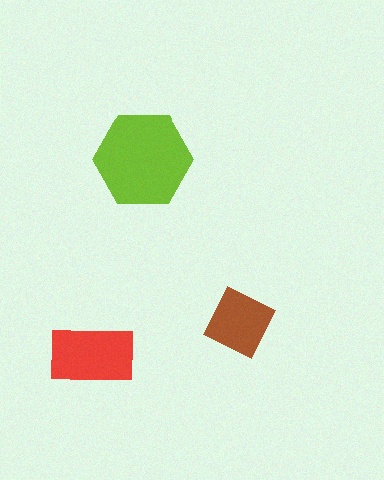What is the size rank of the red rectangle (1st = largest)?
2nd.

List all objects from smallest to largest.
The brown diamond, the red rectangle, the lime hexagon.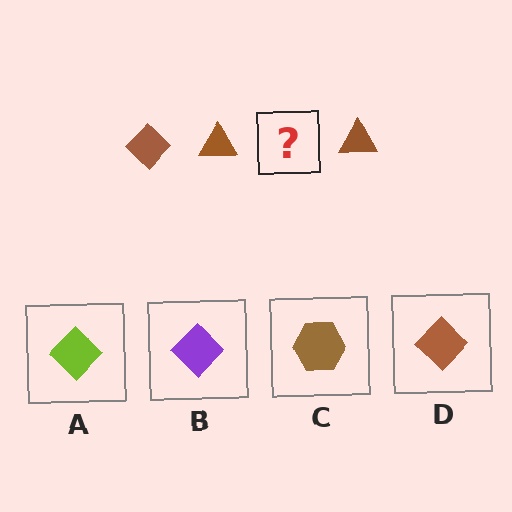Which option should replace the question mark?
Option D.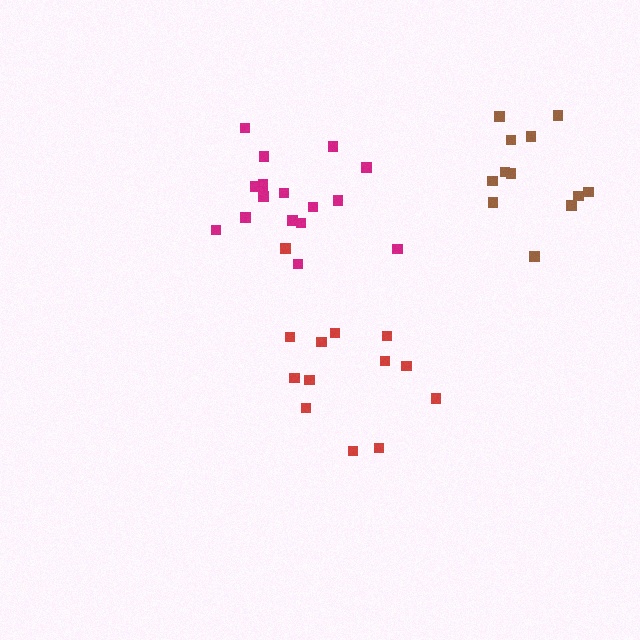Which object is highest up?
The brown cluster is topmost.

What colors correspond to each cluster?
The clusters are colored: red, magenta, brown.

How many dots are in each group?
Group 1: 13 dots, Group 2: 17 dots, Group 3: 12 dots (42 total).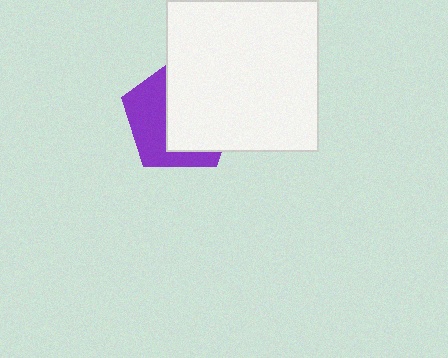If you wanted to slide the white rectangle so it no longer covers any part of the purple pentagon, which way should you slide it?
Slide it right — that is the most direct way to separate the two shapes.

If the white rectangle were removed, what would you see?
You would see the complete purple pentagon.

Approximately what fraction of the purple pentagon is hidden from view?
Roughly 58% of the purple pentagon is hidden behind the white rectangle.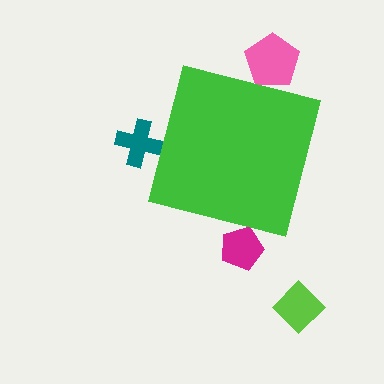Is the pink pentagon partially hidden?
Yes, the pink pentagon is partially hidden behind the green square.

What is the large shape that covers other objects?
A green square.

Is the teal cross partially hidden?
Yes, the teal cross is partially hidden behind the green square.